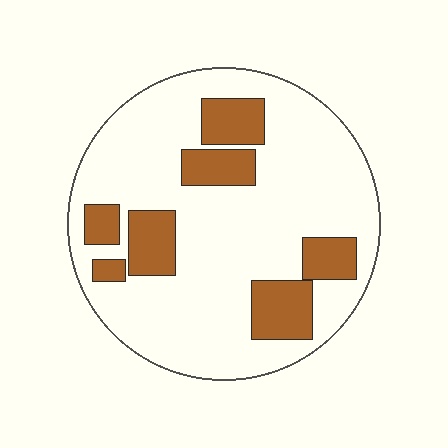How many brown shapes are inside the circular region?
7.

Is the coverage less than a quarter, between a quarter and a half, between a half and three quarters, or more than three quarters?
Less than a quarter.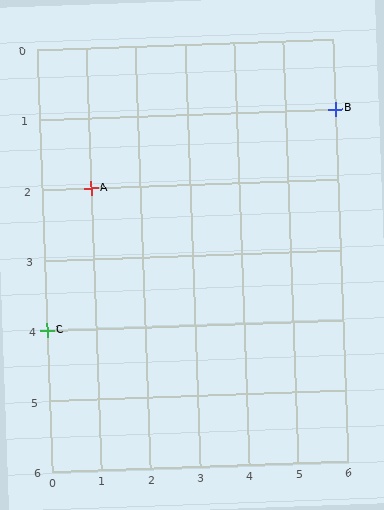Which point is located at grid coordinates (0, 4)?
Point C is at (0, 4).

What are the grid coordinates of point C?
Point C is at grid coordinates (0, 4).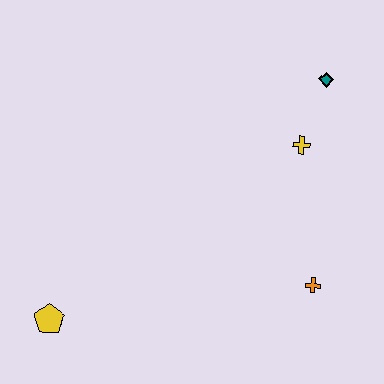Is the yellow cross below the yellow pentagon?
No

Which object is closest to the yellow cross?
The teal diamond is closest to the yellow cross.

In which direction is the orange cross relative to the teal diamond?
The orange cross is below the teal diamond.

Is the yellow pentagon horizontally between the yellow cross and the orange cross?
No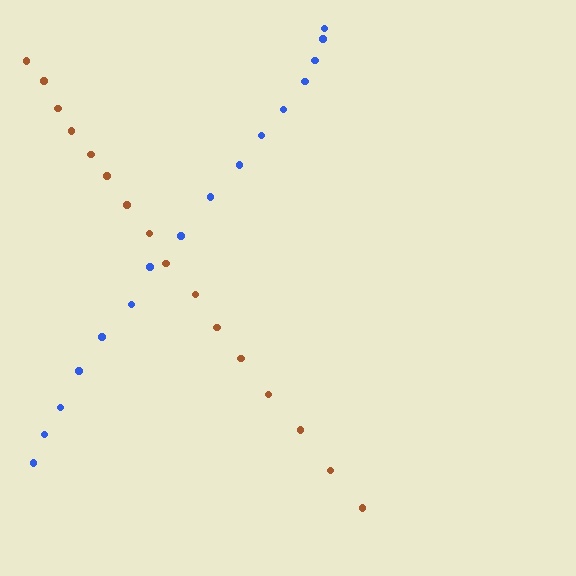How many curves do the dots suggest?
There are 2 distinct paths.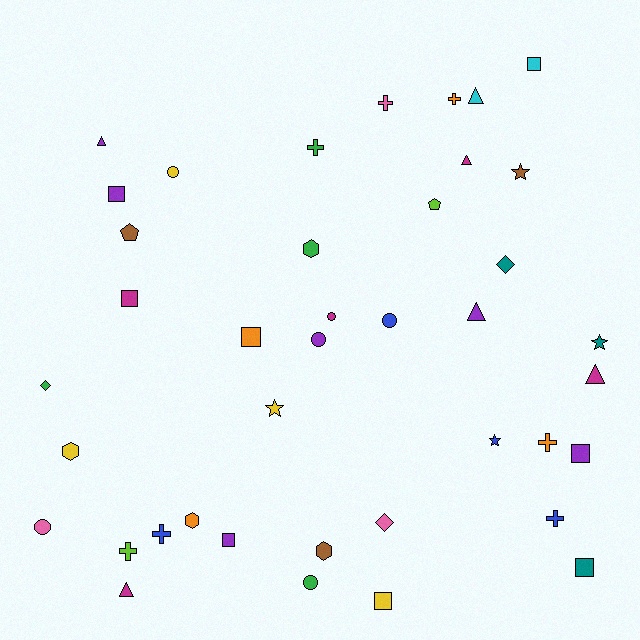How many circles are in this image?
There are 6 circles.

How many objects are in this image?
There are 40 objects.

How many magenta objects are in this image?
There are 5 magenta objects.